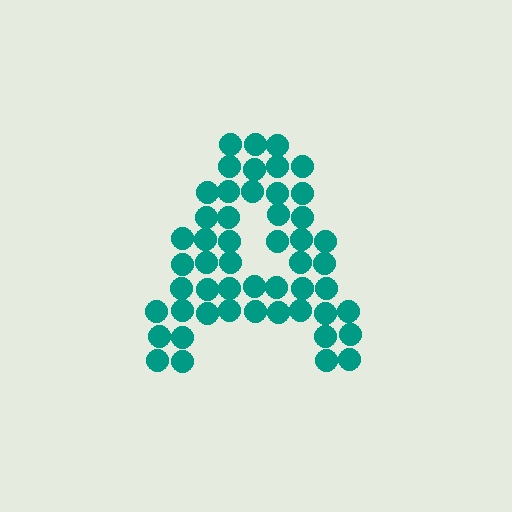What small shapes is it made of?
It is made of small circles.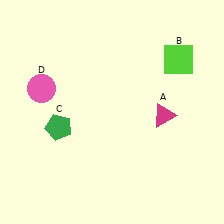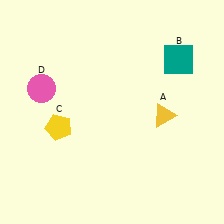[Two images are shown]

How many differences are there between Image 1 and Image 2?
There are 3 differences between the two images.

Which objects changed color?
A changed from magenta to yellow. B changed from lime to teal. C changed from green to yellow.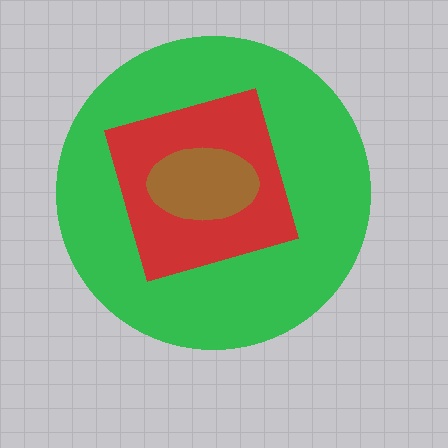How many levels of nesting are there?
3.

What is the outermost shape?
The green circle.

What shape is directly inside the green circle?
The red diamond.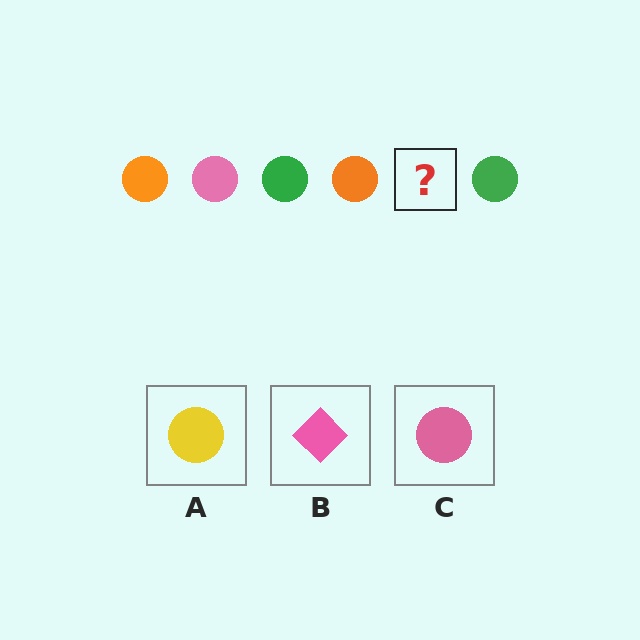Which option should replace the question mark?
Option C.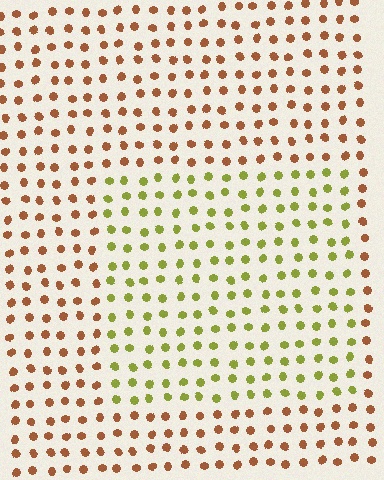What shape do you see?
I see a rectangle.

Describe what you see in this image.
The image is filled with small brown elements in a uniform arrangement. A rectangle-shaped region is visible where the elements are tinted to a slightly different hue, forming a subtle color boundary.